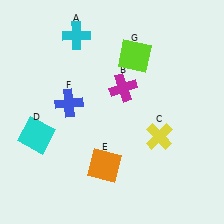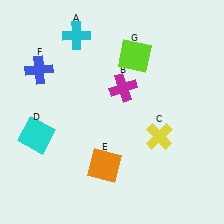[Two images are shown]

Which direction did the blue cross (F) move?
The blue cross (F) moved up.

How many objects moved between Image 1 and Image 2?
1 object moved between the two images.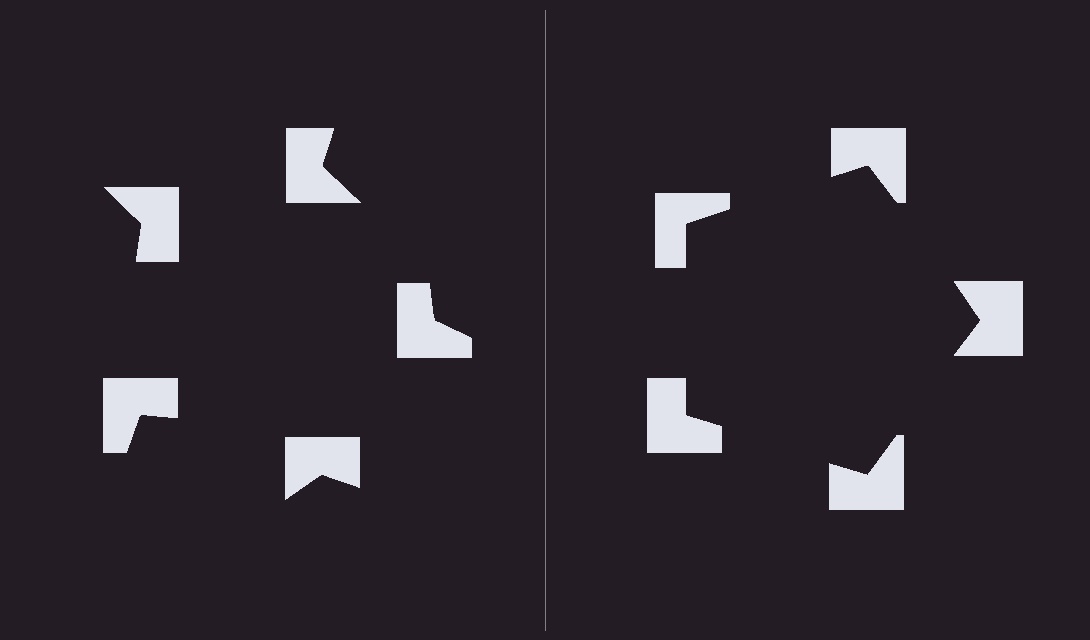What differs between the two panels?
The notched squares are positioned identically on both sides; only the wedge orientations differ. On the right they align to a pentagon; on the left they are misaligned.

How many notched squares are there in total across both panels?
10 — 5 on each side.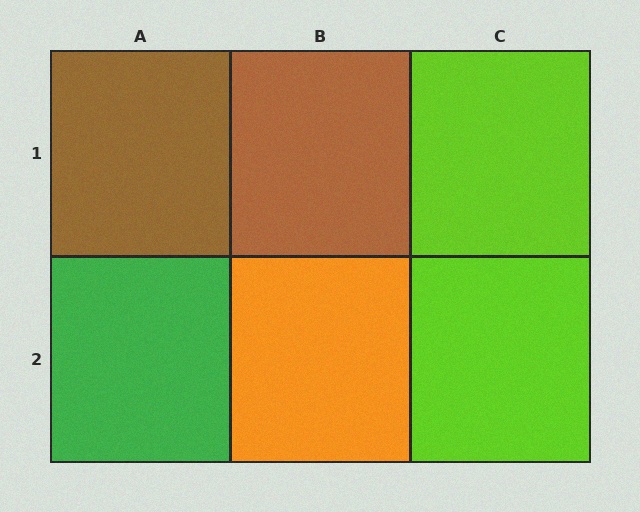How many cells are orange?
1 cell is orange.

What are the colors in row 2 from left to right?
Green, orange, lime.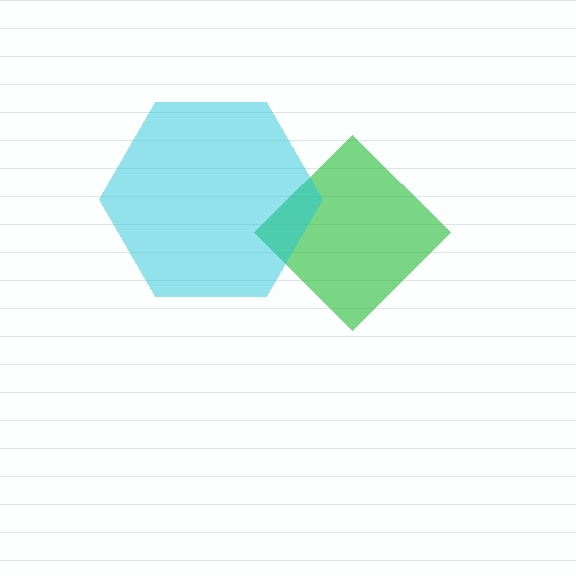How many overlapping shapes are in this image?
There are 2 overlapping shapes in the image.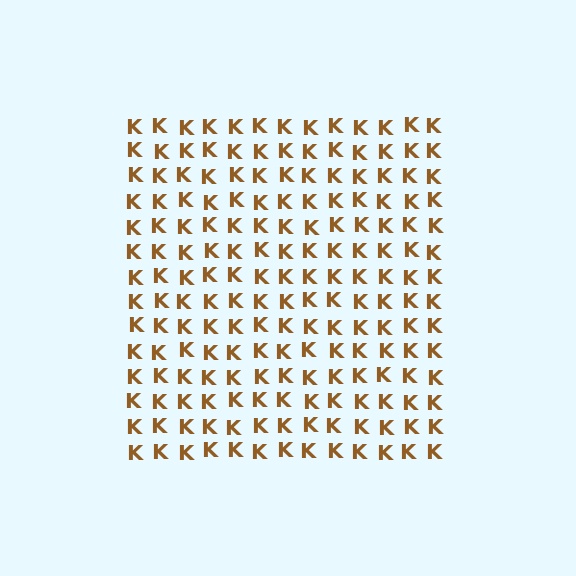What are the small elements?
The small elements are letter K's.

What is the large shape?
The large shape is a square.